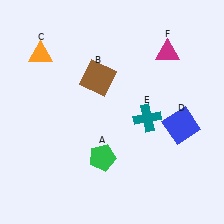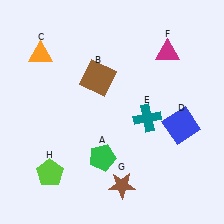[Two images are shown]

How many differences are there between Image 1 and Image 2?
There are 2 differences between the two images.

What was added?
A brown star (G), a lime pentagon (H) were added in Image 2.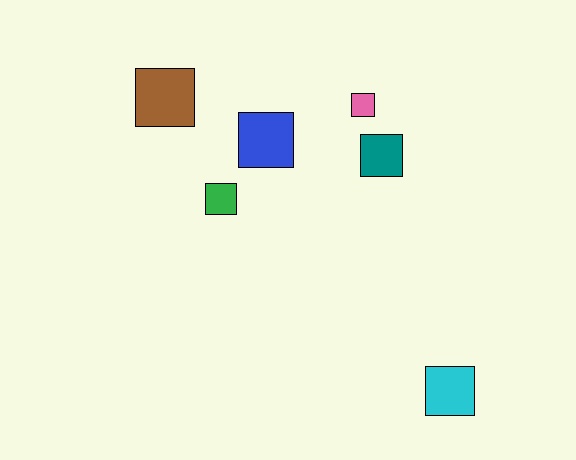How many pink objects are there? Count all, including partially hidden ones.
There is 1 pink object.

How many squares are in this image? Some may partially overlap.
There are 6 squares.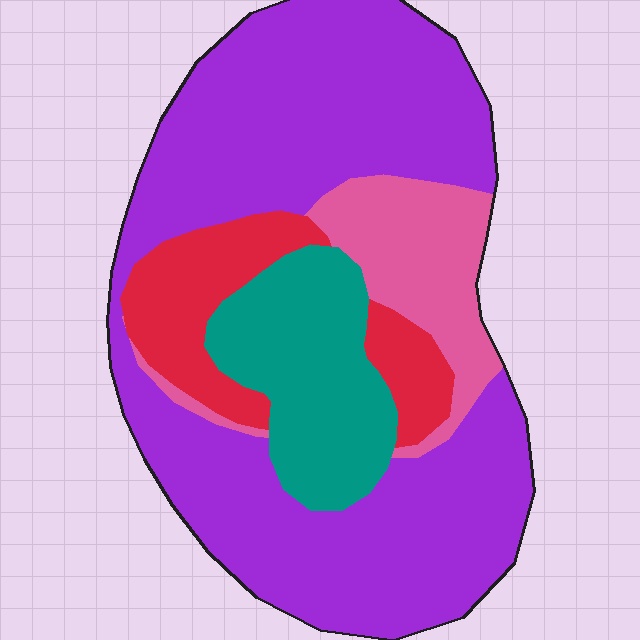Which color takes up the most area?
Purple, at roughly 60%.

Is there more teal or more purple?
Purple.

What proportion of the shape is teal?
Teal takes up about one sixth (1/6) of the shape.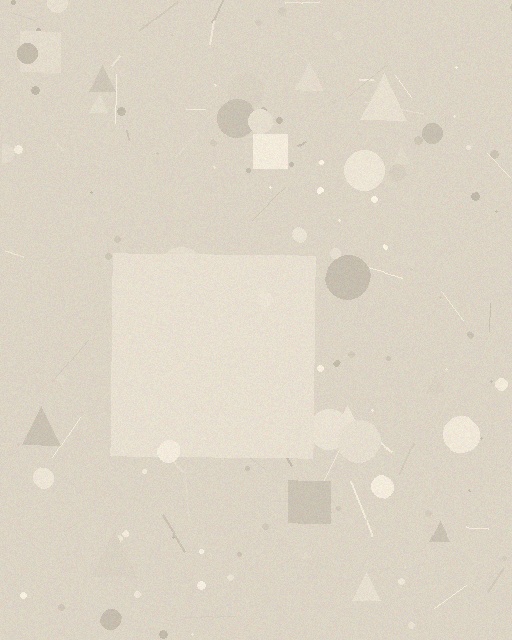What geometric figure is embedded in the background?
A square is embedded in the background.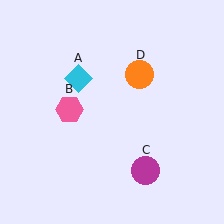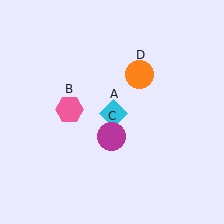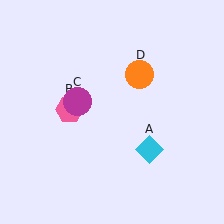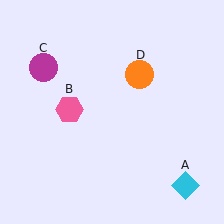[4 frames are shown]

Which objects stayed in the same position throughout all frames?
Pink hexagon (object B) and orange circle (object D) remained stationary.